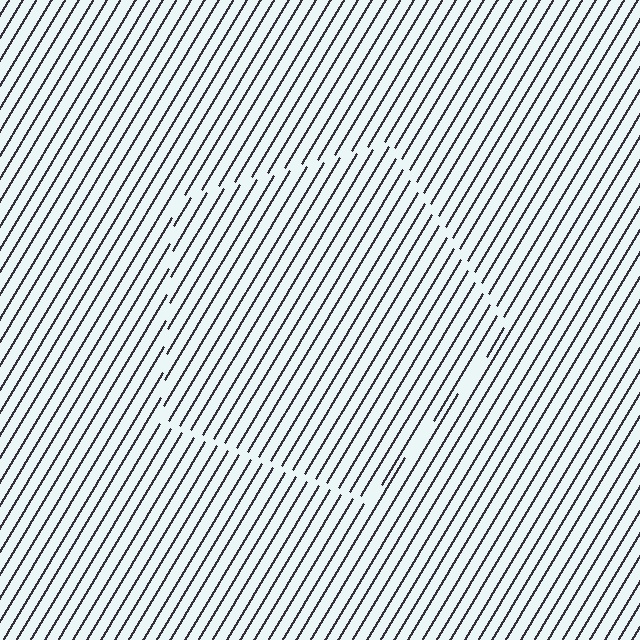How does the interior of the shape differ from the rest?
The interior of the shape contains the same grating, shifted by half a period — the contour is defined by the phase discontinuity where line-ends from the inner and outer gratings abut.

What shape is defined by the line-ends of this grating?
An illusory pentagon. The interior of the shape contains the same grating, shifted by half a period — the contour is defined by the phase discontinuity where line-ends from the inner and outer gratings abut.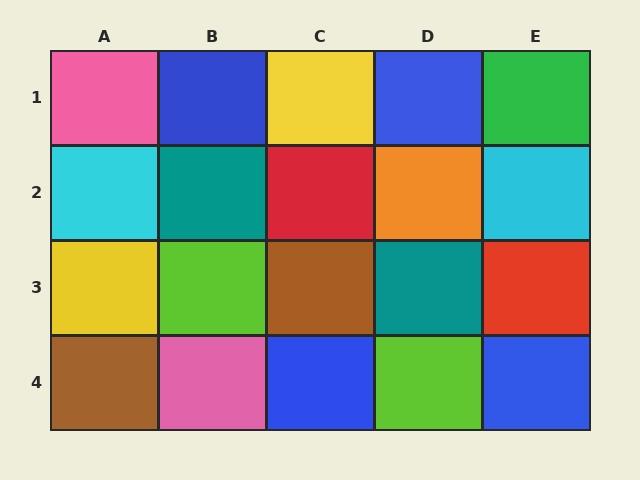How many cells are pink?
2 cells are pink.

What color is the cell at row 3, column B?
Lime.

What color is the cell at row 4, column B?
Pink.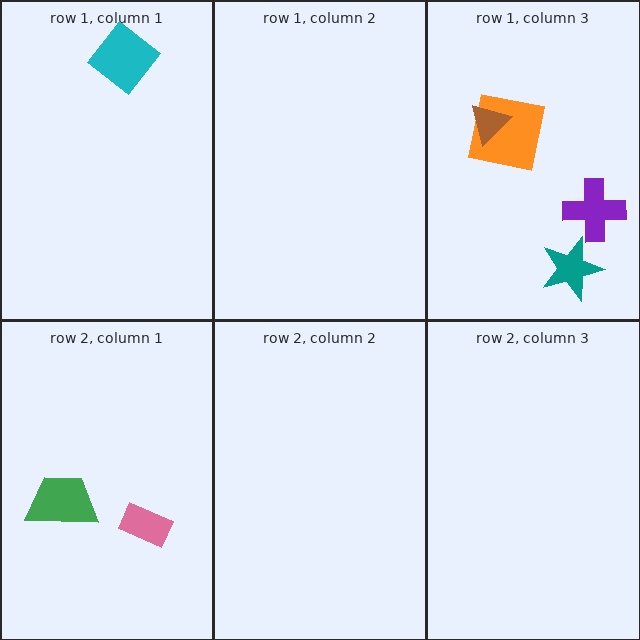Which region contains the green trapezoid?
The row 2, column 1 region.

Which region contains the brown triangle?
The row 1, column 3 region.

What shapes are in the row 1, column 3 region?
The teal star, the orange square, the brown triangle, the purple cross.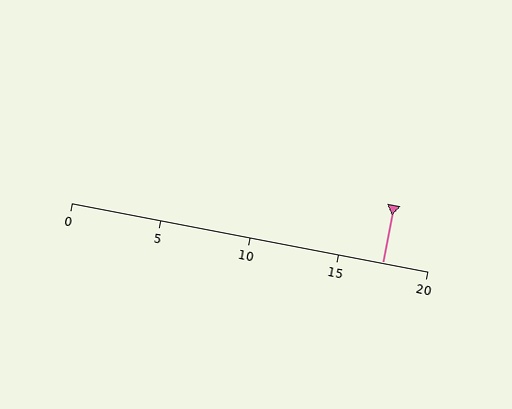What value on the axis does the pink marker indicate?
The marker indicates approximately 17.5.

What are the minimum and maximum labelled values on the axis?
The axis runs from 0 to 20.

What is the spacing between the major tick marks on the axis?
The major ticks are spaced 5 apart.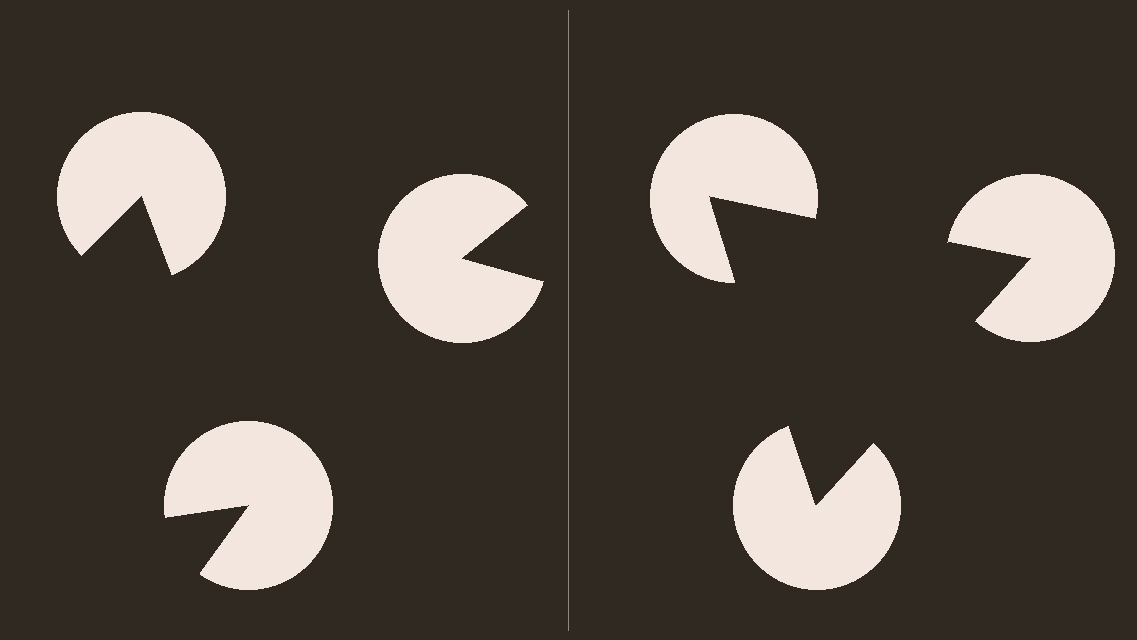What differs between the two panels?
The pac-man discs are positioned identically on both sides; only the wedge orientations differ. On the right they align to a triangle; on the left they are misaligned.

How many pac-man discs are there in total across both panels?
6 — 3 on each side.